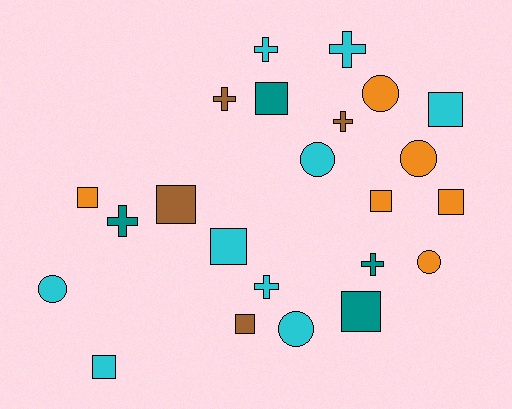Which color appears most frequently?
Cyan, with 9 objects.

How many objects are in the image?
There are 23 objects.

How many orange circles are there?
There are 3 orange circles.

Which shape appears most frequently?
Square, with 10 objects.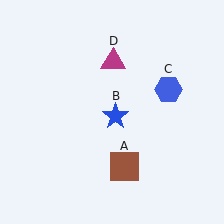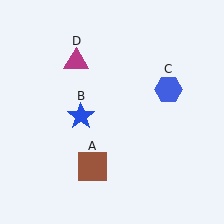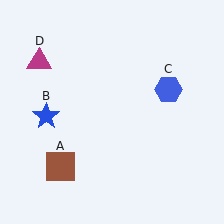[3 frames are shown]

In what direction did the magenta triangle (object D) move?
The magenta triangle (object D) moved left.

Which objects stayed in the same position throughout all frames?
Blue hexagon (object C) remained stationary.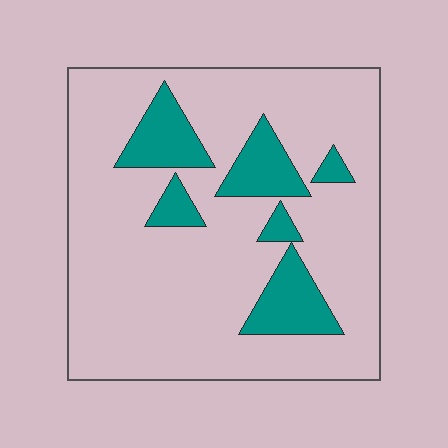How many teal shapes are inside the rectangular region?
6.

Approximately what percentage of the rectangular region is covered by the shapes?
Approximately 20%.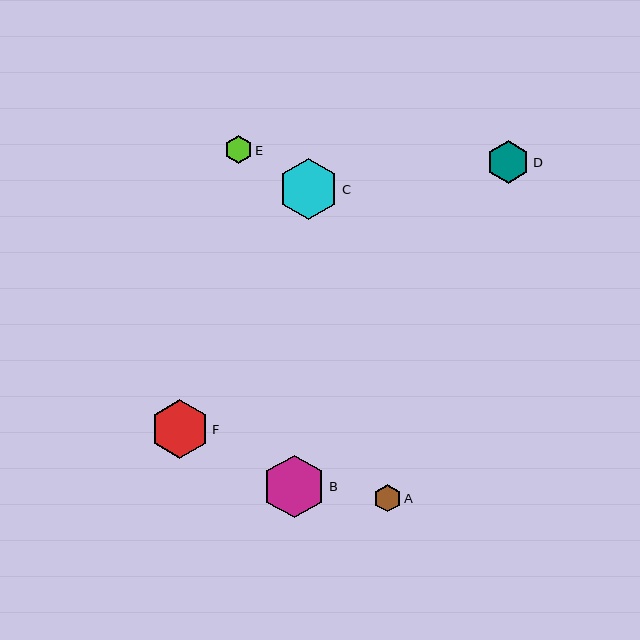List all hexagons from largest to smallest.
From largest to smallest: B, C, F, D, E, A.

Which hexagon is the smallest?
Hexagon A is the smallest with a size of approximately 28 pixels.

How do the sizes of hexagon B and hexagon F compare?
Hexagon B and hexagon F are approximately the same size.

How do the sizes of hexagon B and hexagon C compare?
Hexagon B and hexagon C are approximately the same size.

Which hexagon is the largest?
Hexagon B is the largest with a size of approximately 63 pixels.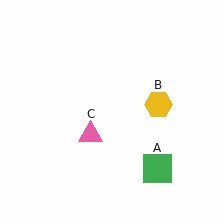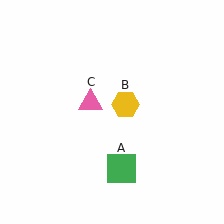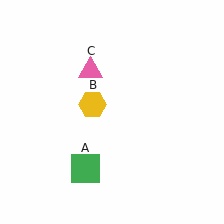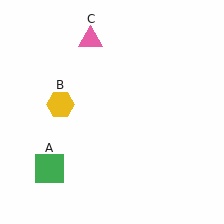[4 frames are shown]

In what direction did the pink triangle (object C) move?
The pink triangle (object C) moved up.